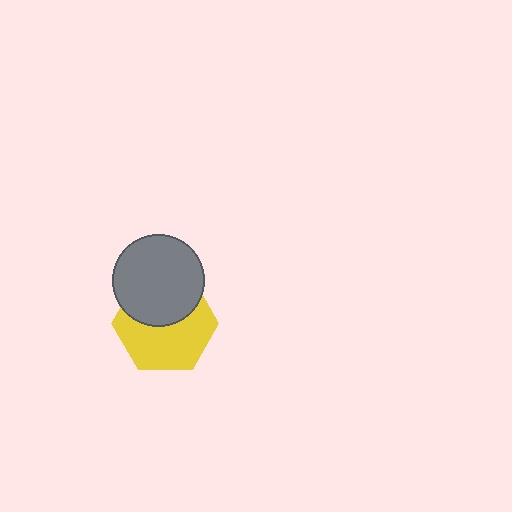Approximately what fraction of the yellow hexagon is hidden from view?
Roughly 41% of the yellow hexagon is hidden behind the gray circle.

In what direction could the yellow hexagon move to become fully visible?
The yellow hexagon could move down. That would shift it out from behind the gray circle entirely.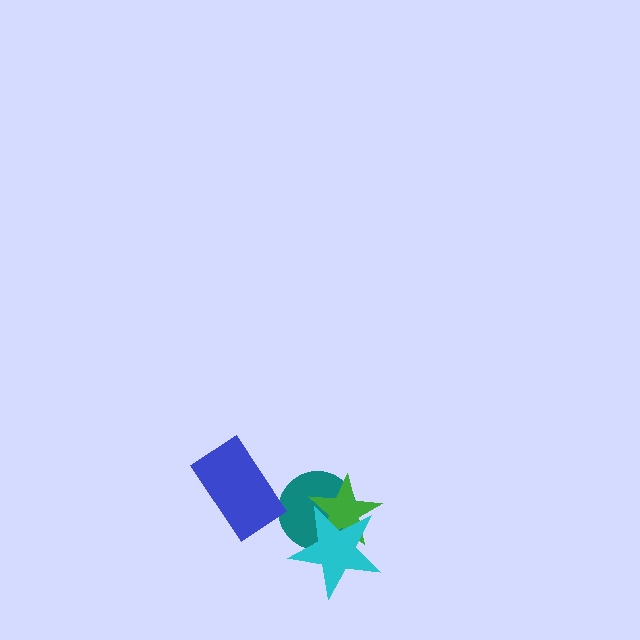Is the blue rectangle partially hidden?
No, no other shape covers it.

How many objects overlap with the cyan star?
2 objects overlap with the cyan star.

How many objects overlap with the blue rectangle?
0 objects overlap with the blue rectangle.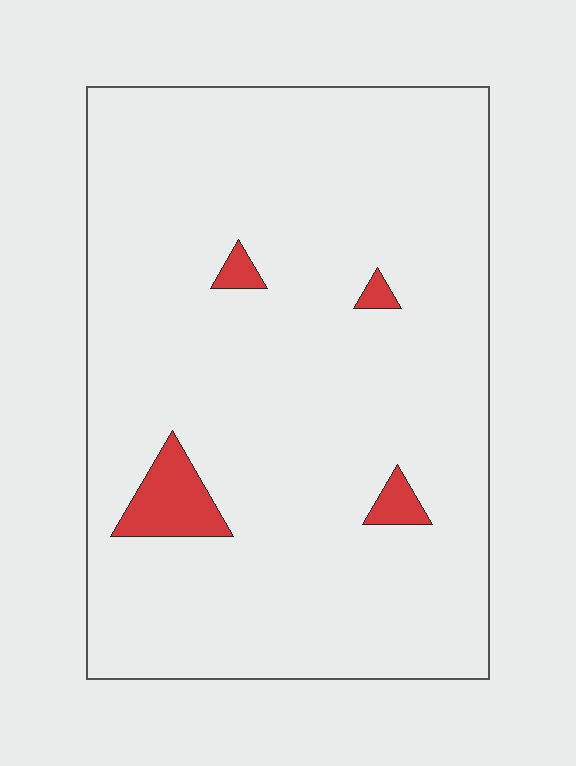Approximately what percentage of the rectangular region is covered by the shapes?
Approximately 5%.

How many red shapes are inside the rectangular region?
4.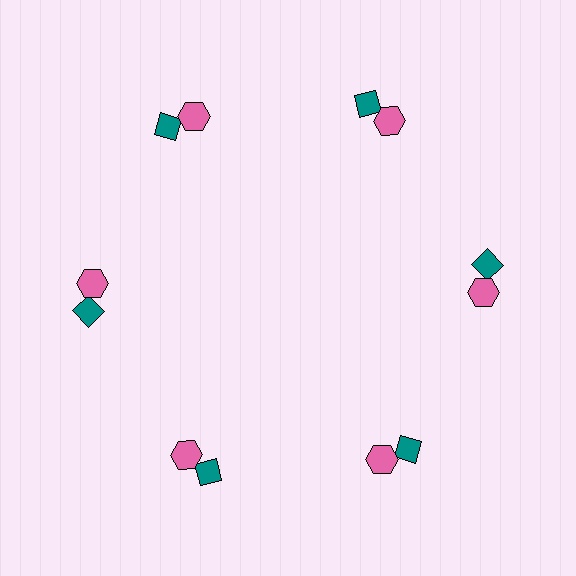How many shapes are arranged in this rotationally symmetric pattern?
There are 12 shapes, arranged in 6 groups of 2.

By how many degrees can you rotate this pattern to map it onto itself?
The pattern maps onto itself every 60 degrees of rotation.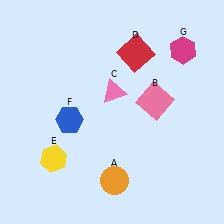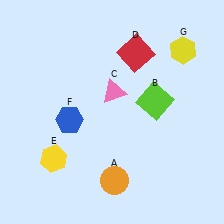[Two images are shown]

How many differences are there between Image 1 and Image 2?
There are 2 differences between the two images.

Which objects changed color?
B changed from pink to lime. G changed from magenta to yellow.